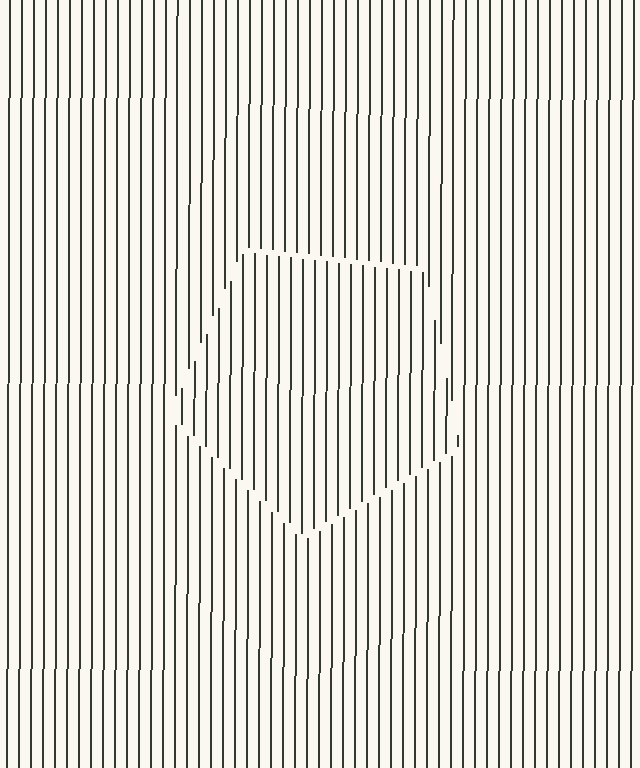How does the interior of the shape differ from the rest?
The interior of the shape contains the same grating, shifted by half a period — the contour is defined by the phase discontinuity where line-ends from the inner and outer gratings abut.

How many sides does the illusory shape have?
5 sides — the line-ends trace a pentagon.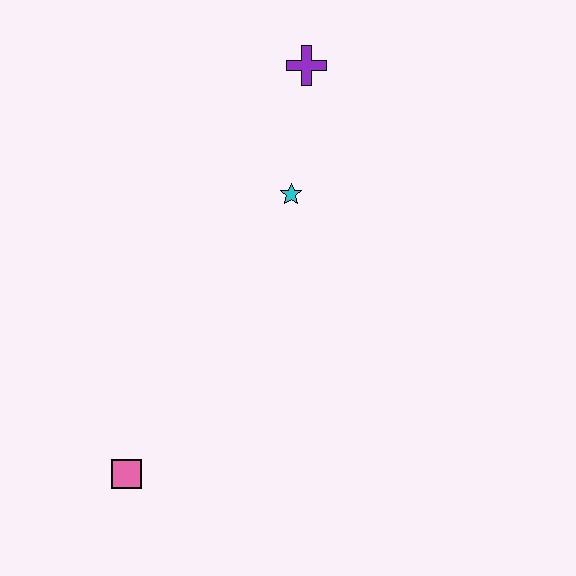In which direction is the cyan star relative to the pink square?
The cyan star is above the pink square.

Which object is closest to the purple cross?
The cyan star is closest to the purple cross.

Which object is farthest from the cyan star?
The pink square is farthest from the cyan star.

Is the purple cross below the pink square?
No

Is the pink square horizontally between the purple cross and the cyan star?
No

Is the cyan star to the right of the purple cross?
No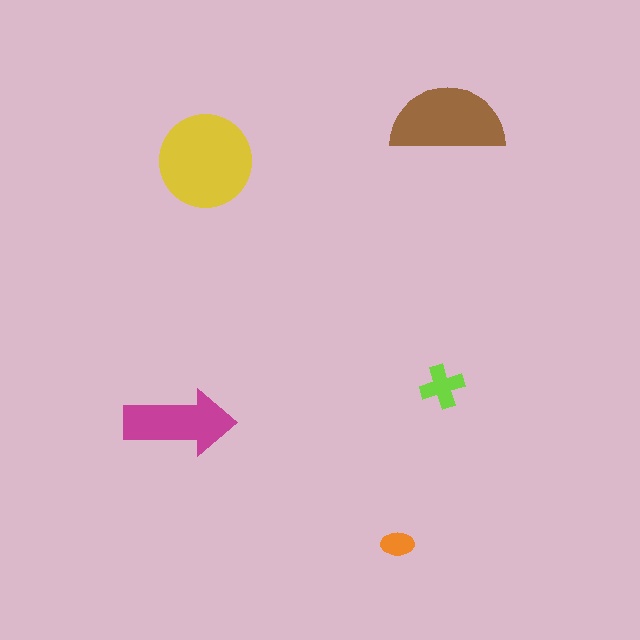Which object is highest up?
The brown semicircle is topmost.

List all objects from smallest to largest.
The orange ellipse, the lime cross, the magenta arrow, the brown semicircle, the yellow circle.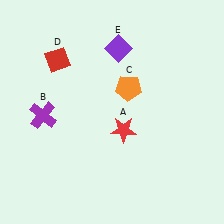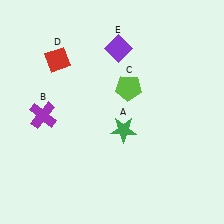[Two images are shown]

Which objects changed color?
A changed from red to green. C changed from orange to lime.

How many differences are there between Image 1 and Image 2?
There are 2 differences between the two images.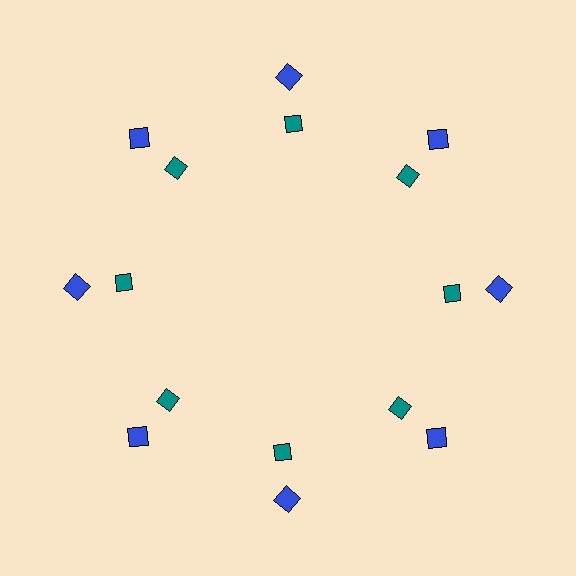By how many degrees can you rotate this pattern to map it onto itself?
The pattern maps onto itself every 45 degrees of rotation.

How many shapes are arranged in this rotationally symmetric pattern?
There are 16 shapes, arranged in 8 groups of 2.